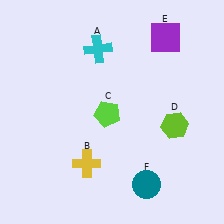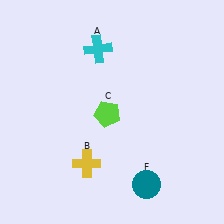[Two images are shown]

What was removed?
The lime hexagon (D), the purple square (E) were removed in Image 2.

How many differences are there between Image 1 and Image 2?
There are 2 differences between the two images.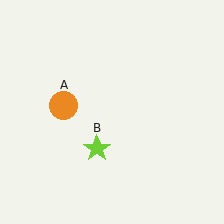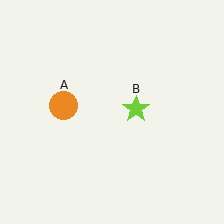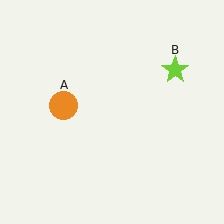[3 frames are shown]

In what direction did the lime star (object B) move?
The lime star (object B) moved up and to the right.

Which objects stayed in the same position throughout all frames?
Orange circle (object A) remained stationary.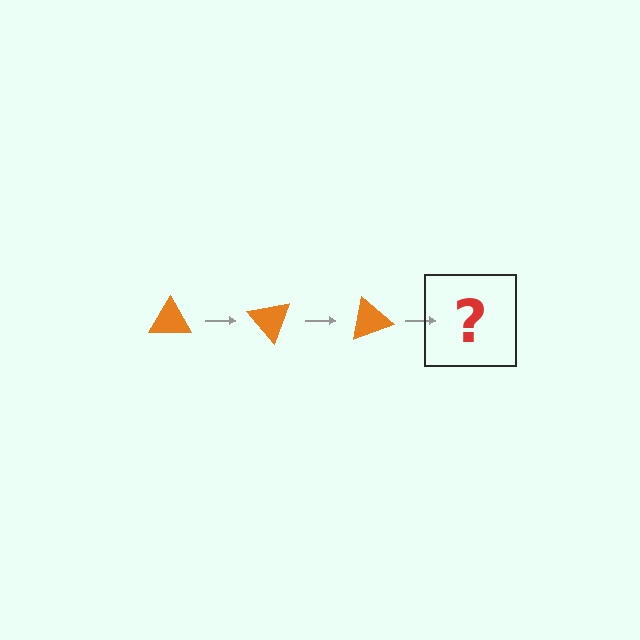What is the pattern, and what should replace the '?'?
The pattern is that the triangle rotates 50 degrees each step. The '?' should be an orange triangle rotated 150 degrees.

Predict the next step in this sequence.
The next step is an orange triangle rotated 150 degrees.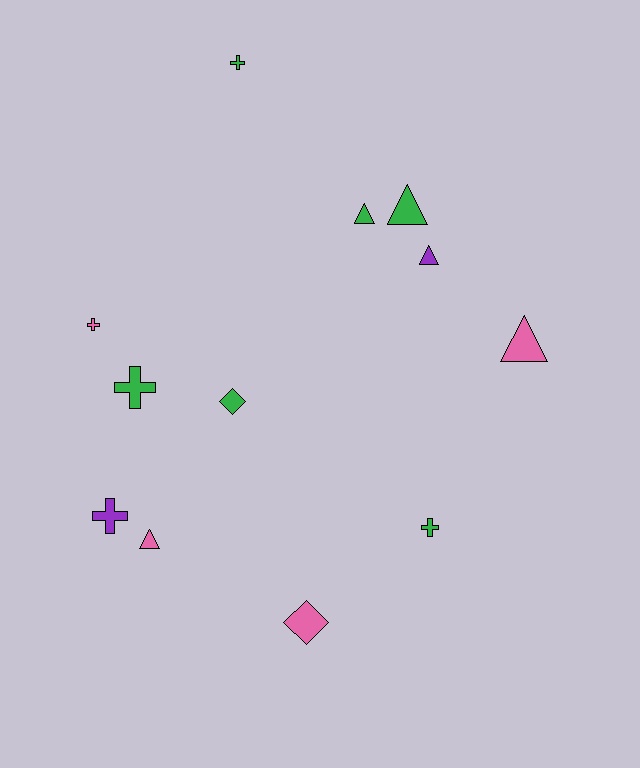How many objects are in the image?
There are 12 objects.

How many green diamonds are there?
There is 1 green diamond.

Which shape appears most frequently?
Cross, with 5 objects.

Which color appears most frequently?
Green, with 6 objects.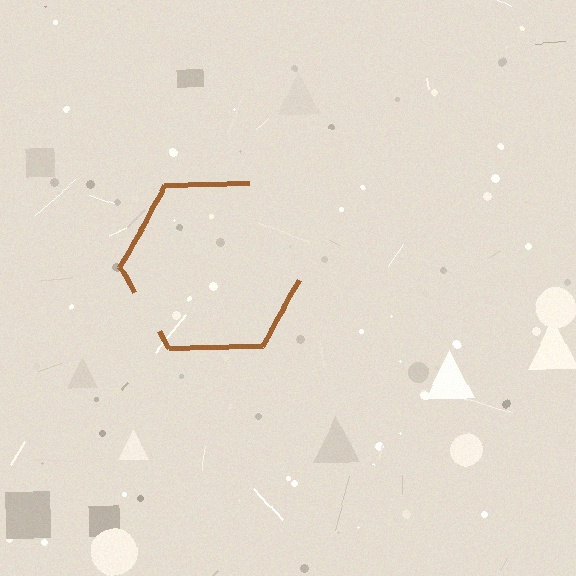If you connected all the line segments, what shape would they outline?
They would outline a hexagon.